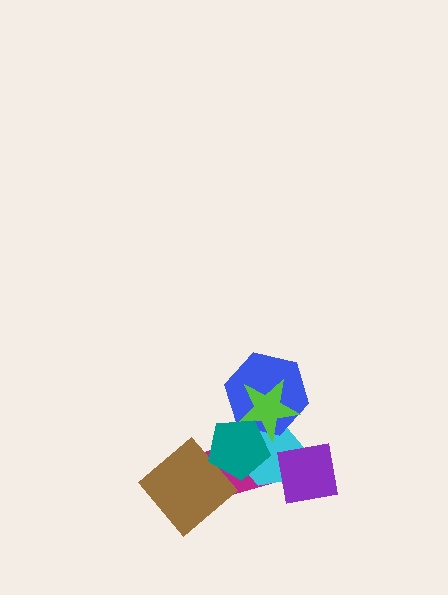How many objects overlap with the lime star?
4 objects overlap with the lime star.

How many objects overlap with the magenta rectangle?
6 objects overlap with the magenta rectangle.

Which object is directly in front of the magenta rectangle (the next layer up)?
The cyan hexagon is directly in front of the magenta rectangle.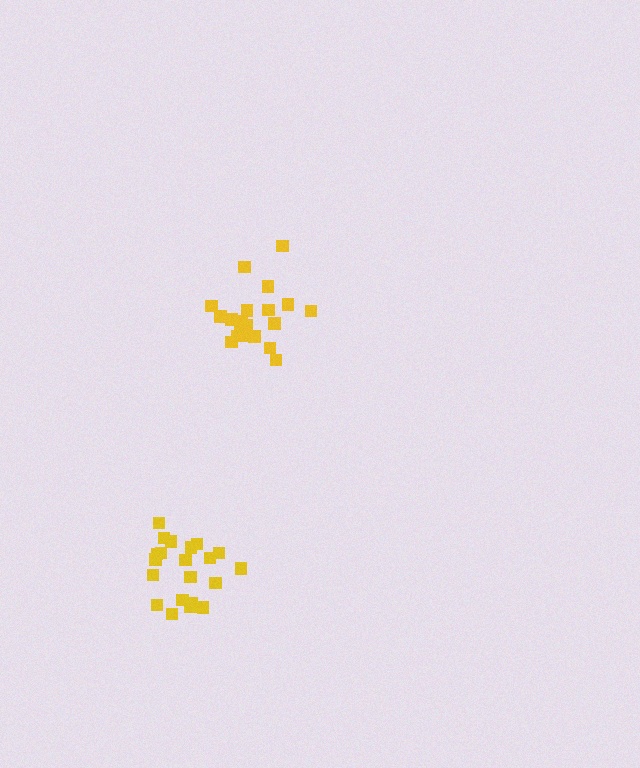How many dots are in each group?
Group 1: 21 dots, Group 2: 20 dots (41 total).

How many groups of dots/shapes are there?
There are 2 groups.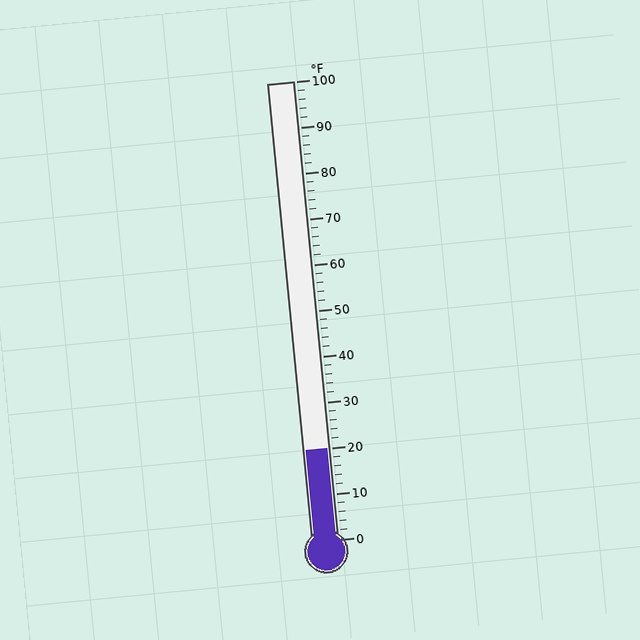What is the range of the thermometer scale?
The thermometer scale ranges from 0°F to 100°F.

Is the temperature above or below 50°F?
The temperature is below 50°F.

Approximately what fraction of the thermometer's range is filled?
The thermometer is filled to approximately 20% of its range.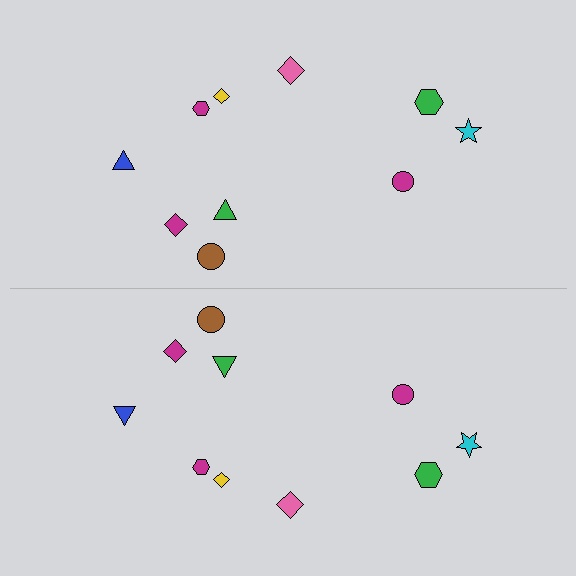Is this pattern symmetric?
Yes, this pattern has bilateral (reflection) symmetry.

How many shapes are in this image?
There are 20 shapes in this image.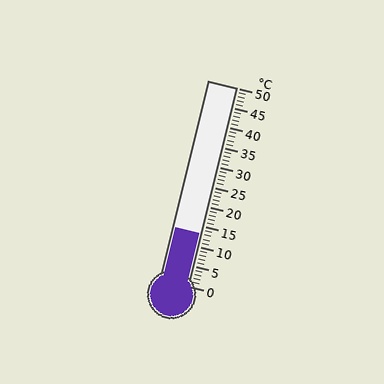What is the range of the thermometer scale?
The thermometer scale ranges from 0°C to 50°C.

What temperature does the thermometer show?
The thermometer shows approximately 13°C.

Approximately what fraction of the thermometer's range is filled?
The thermometer is filled to approximately 25% of its range.